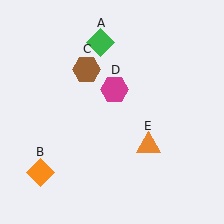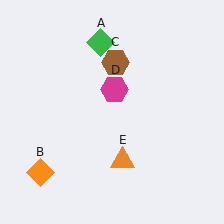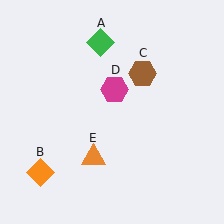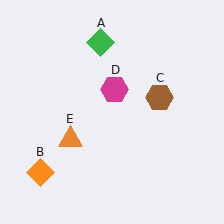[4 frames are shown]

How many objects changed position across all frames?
2 objects changed position: brown hexagon (object C), orange triangle (object E).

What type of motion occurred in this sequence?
The brown hexagon (object C), orange triangle (object E) rotated clockwise around the center of the scene.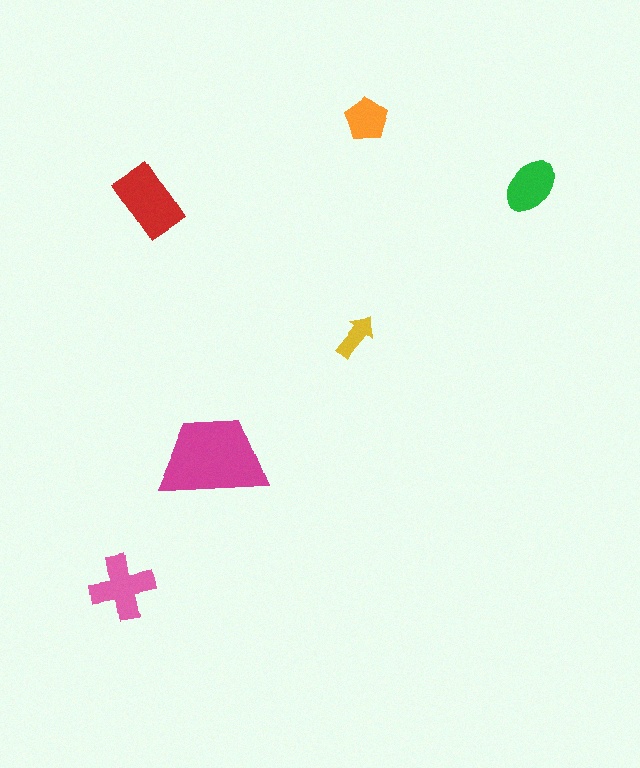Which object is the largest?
The magenta trapezoid.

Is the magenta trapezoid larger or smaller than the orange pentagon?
Larger.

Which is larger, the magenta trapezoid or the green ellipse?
The magenta trapezoid.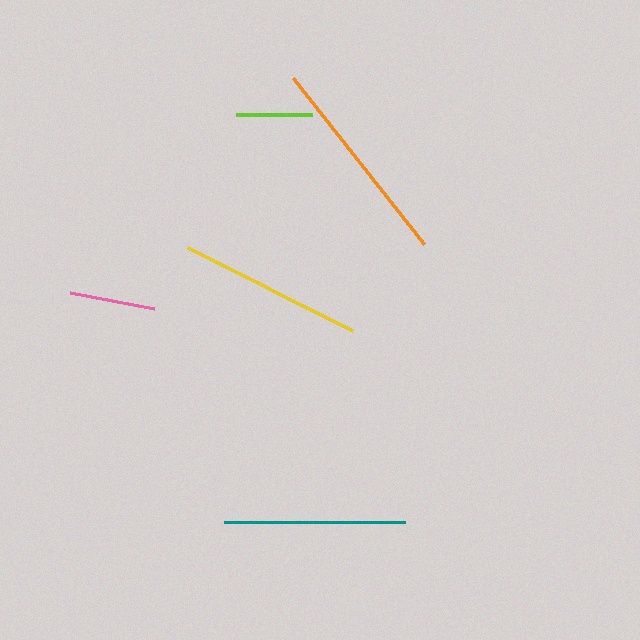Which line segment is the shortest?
The lime line is the shortest at approximately 76 pixels.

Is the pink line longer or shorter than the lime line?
The pink line is longer than the lime line.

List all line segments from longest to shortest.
From longest to shortest: orange, yellow, teal, pink, lime.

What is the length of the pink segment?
The pink segment is approximately 86 pixels long.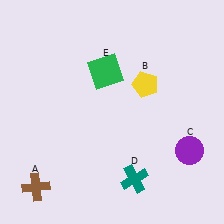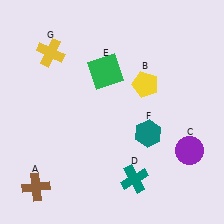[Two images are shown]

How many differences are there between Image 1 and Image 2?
There are 2 differences between the two images.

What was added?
A teal hexagon (F), a yellow cross (G) were added in Image 2.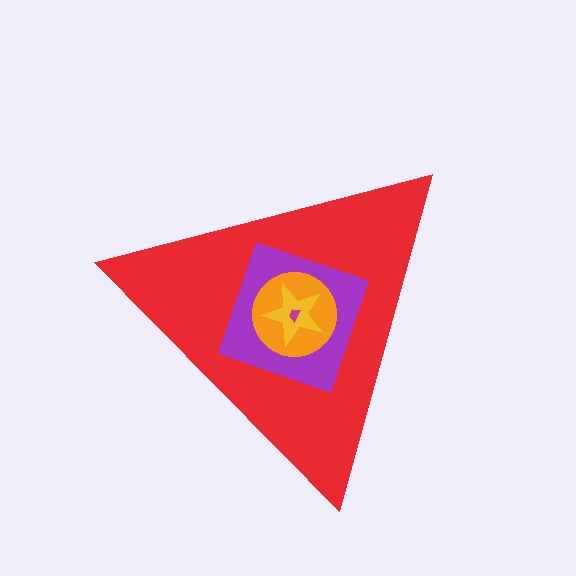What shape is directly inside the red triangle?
The purple diamond.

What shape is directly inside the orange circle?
The yellow star.